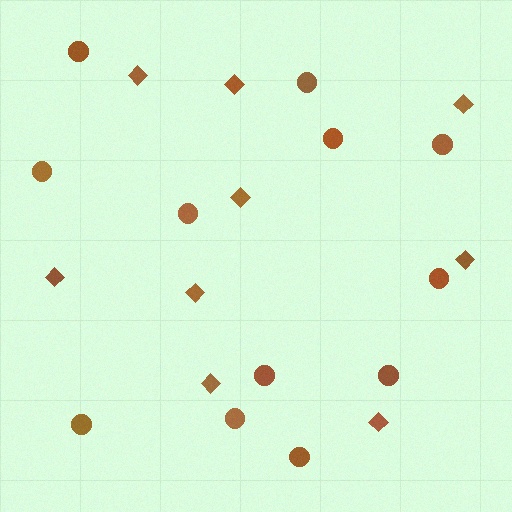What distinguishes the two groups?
There are 2 groups: one group of circles (12) and one group of diamonds (9).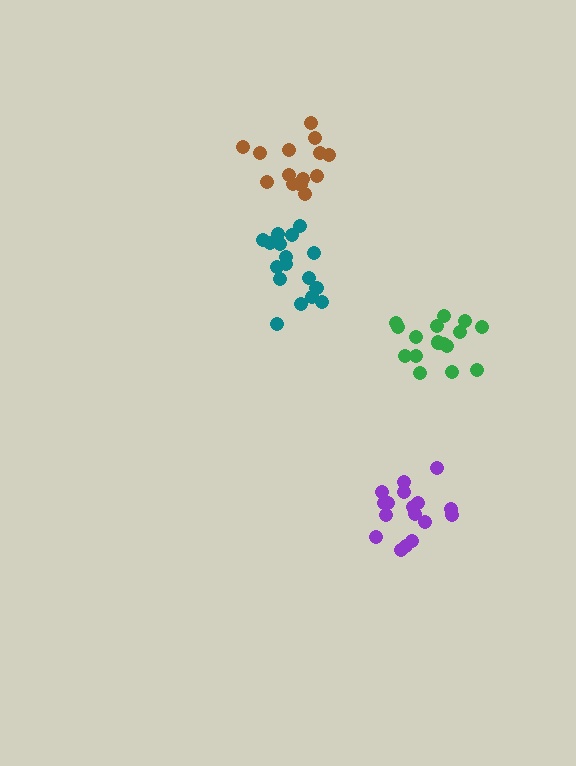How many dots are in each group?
Group 1: 16 dots, Group 2: 18 dots, Group 3: 17 dots, Group 4: 14 dots (65 total).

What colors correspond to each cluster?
The clusters are colored: green, teal, purple, brown.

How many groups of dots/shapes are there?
There are 4 groups.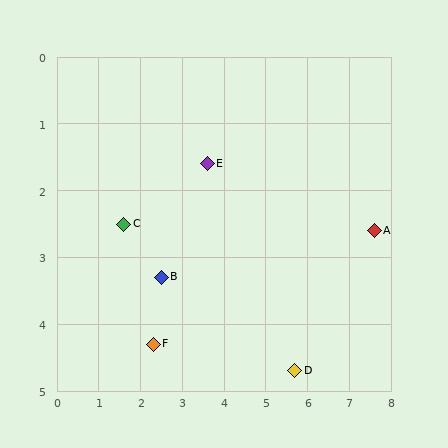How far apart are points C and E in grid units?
Points C and E are about 2.2 grid units apart.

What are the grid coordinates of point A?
Point A is at approximately (7.6, 2.6).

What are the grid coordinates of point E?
Point E is at approximately (3.6, 1.6).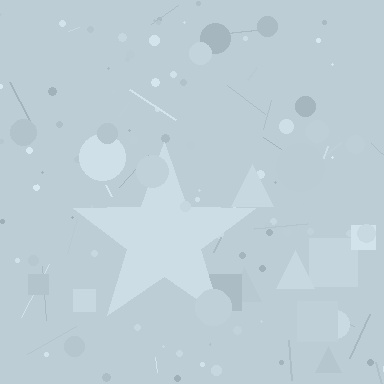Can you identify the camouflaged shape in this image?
The camouflaged shape is a star.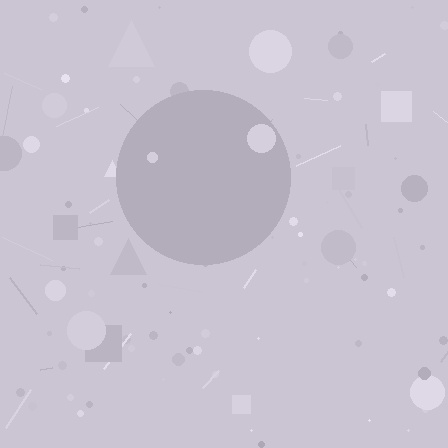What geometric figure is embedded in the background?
A circle is embedded in the background.